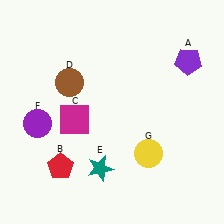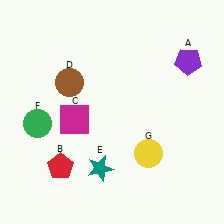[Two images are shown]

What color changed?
The circle (F) changed from purple in Image 1 to green in Image 2.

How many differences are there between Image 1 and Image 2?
There is 1 difference between the two images.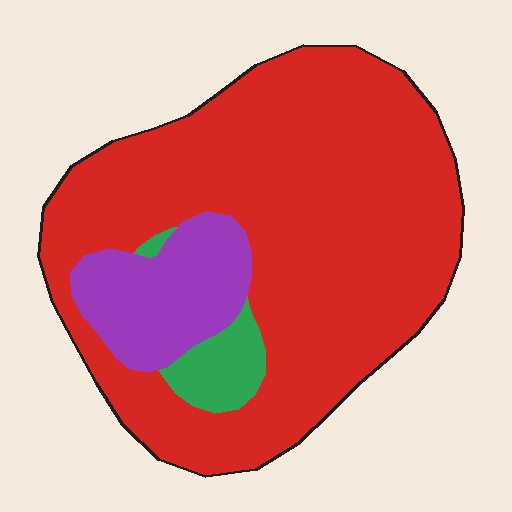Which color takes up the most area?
Red, at roughly 80%.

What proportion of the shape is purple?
Purple covers about 15% of the shape.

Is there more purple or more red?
Red.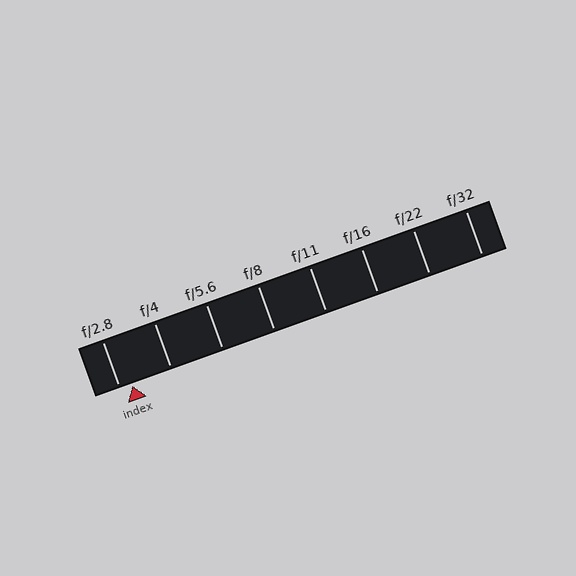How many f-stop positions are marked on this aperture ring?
There are 8 f-stop positions marked.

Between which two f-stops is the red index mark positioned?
The index mark is between f/2.8 and f/4.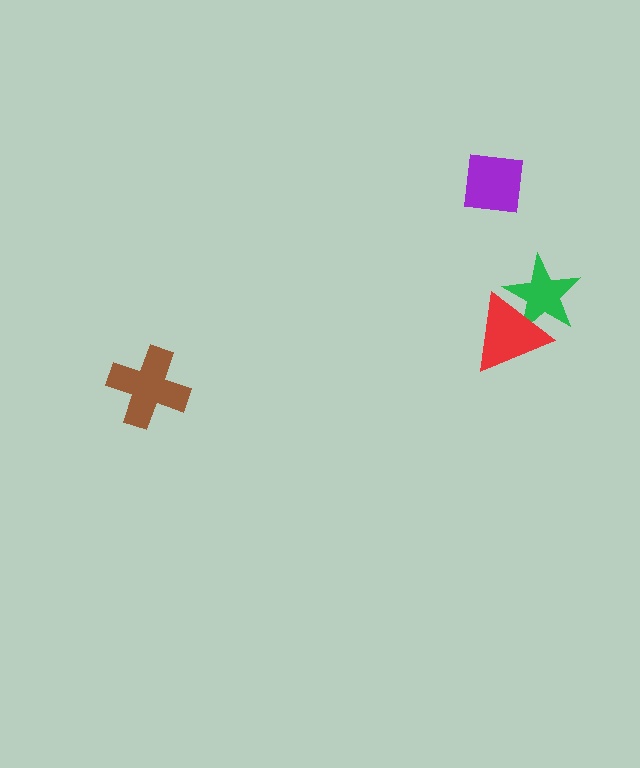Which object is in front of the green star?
The red triangle is in front of the green star.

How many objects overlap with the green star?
1 object overlaps with the green star.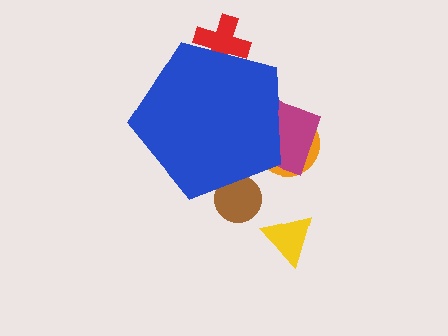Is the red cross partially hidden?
Yes, the red cross is partially hidden behind the blue pentagon.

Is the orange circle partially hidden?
Yes, the orange circle is partially hidden behind the blue pentagon.